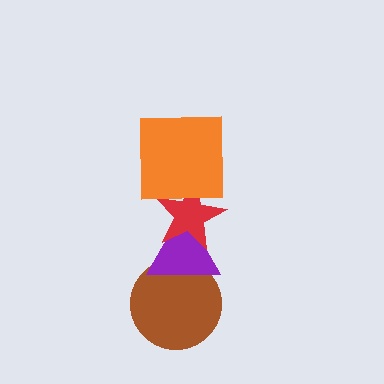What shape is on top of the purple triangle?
The red star is on top of the purple triangle.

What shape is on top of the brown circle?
The purple triangle is on top of the brown circle.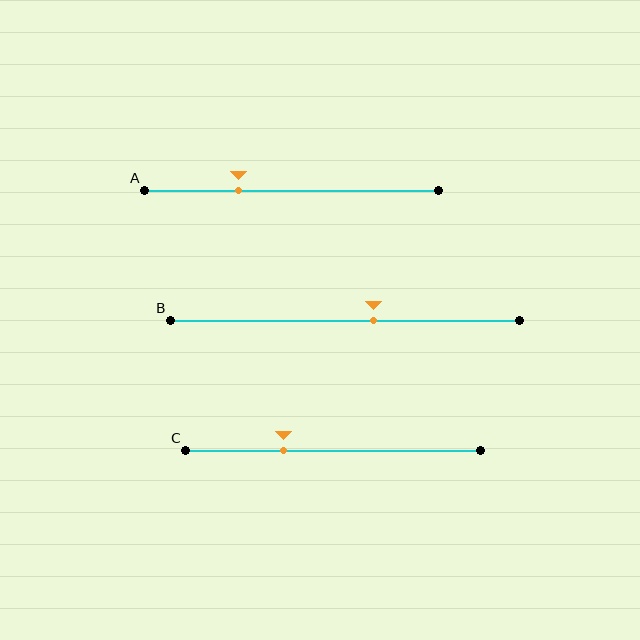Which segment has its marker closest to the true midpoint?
Segment B has its marker closest to the true midpoint.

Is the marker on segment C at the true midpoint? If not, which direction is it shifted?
No, the marker on segment C is shifted to the left by about 17% of the segment length.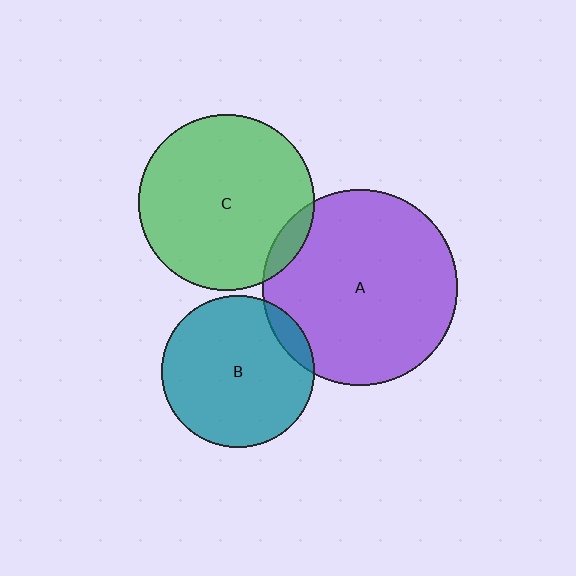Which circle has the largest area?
Circle A (purple).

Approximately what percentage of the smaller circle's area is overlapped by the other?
Approximately 10%.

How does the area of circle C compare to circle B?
Approximately 1.3 times.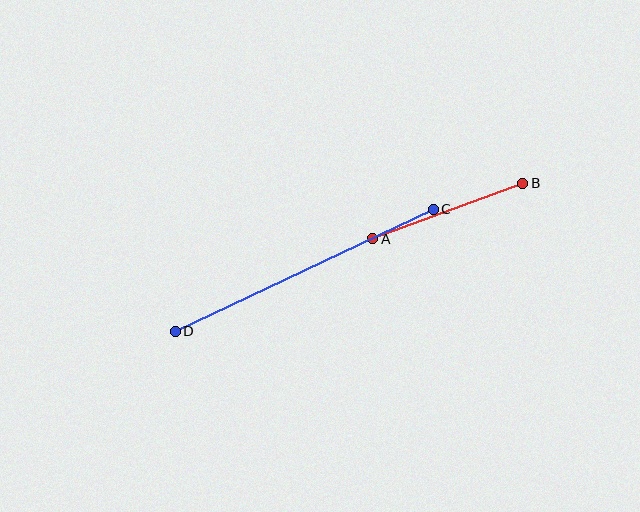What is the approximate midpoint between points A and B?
The midpoint is at approximately (448, 211) pixels.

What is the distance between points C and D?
The distance is approximately 285 pixels.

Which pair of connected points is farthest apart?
Points C and D are farthest apart.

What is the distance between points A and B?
The distance is approximately 160 pixels.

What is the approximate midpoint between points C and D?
The midpoint is at approximately (304, 270) pixels.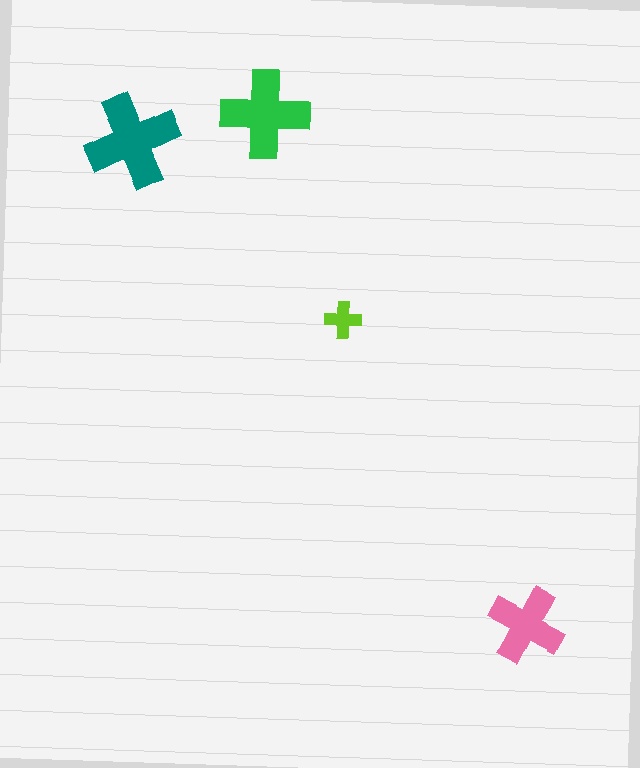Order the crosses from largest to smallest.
the teal one, the green one, the pink one, the lime one.